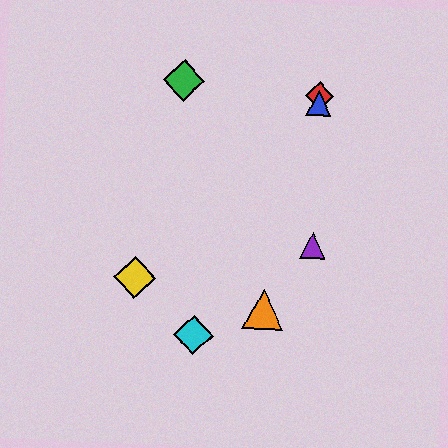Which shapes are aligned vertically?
The red diamond, the blue triangle, the purple triangle are aligned vertically.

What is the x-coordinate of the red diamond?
The red diamond is at x≈319.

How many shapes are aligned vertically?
3 shapes (the red diamond, the blue triangle, the purple triangle) are aligned vertically.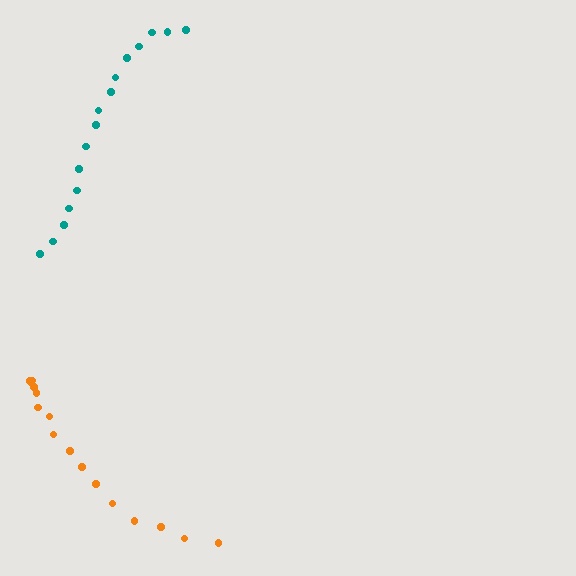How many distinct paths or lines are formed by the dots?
There are 2 distinct paths.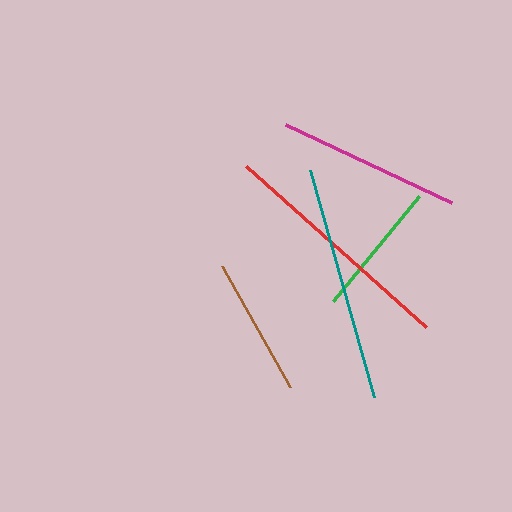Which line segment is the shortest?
The green line is the shortest at approximately 136 pixels.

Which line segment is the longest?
The red line is the longest at approximately 242 pixels.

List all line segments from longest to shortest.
From longest to shortest: red, teal, magenta, brown, green.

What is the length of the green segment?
The green segment is approximately 136 pixels long.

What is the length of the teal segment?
The teal segment is approximately 235 pixels long.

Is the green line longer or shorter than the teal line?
The teal line is longer than the green line.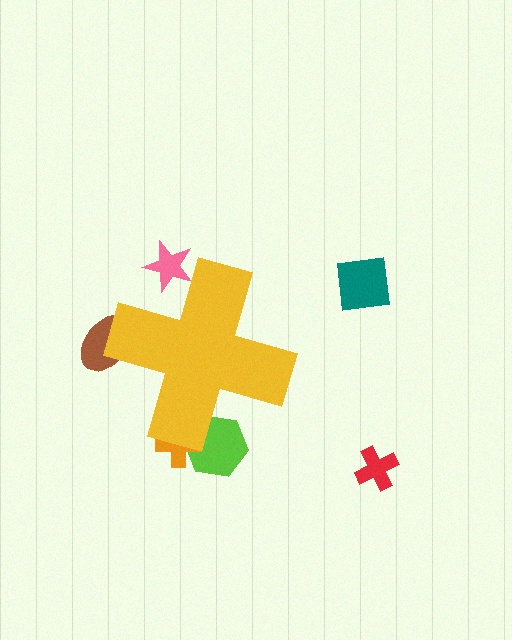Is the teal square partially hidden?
No, the teal square is fully visible.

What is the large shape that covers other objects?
A yellow cross.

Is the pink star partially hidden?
Yes, the pink star is partially hidden behind the yellow cross.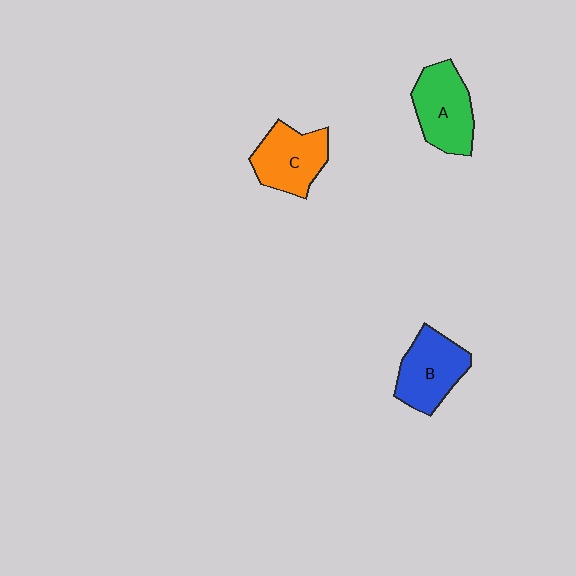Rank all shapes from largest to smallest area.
From largest to smallest: A (green), B (blue), C (orange).